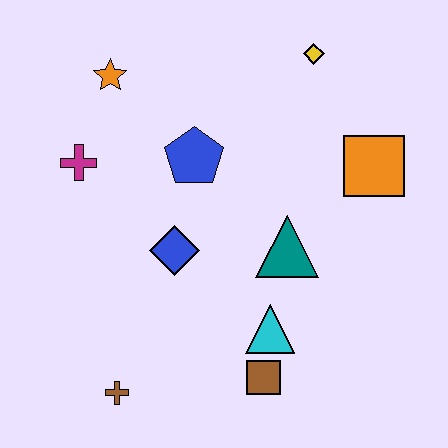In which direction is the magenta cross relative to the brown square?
The magenta cross is above the brown square.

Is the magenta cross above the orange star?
No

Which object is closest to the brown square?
The cyan triangle is closest to the brown square.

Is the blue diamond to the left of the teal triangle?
Yes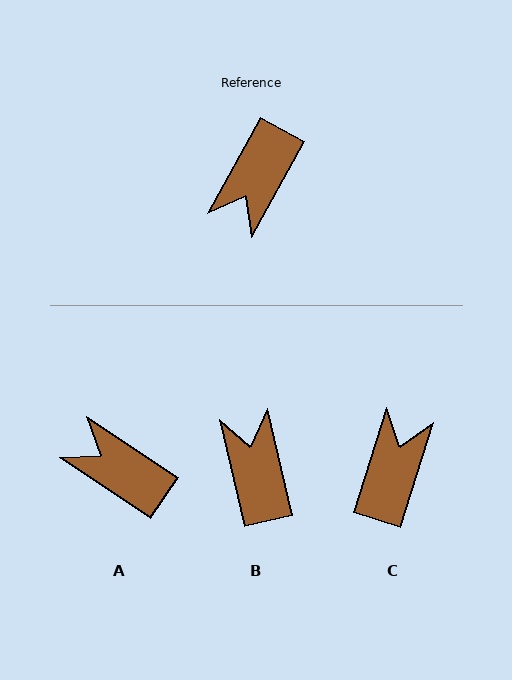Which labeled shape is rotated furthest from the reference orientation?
C, about 169 degrees away.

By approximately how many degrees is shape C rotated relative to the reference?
Approximately 169 degrees clockwise.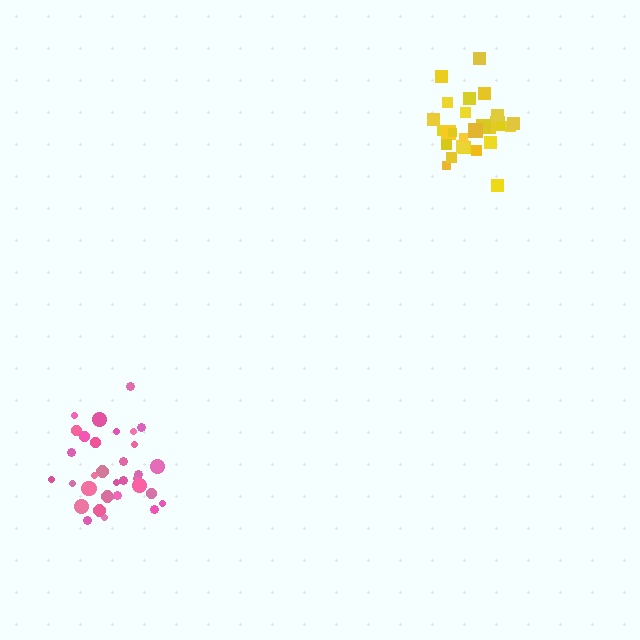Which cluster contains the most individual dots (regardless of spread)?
Pink (34).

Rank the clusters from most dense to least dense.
yellow, pink.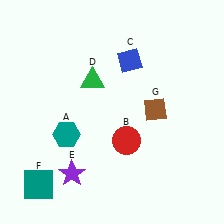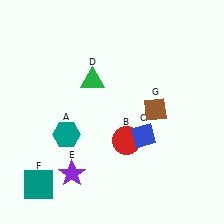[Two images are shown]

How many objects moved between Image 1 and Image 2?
1 object moved between the two images.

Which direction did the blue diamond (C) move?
The blue diamond (C) moved down.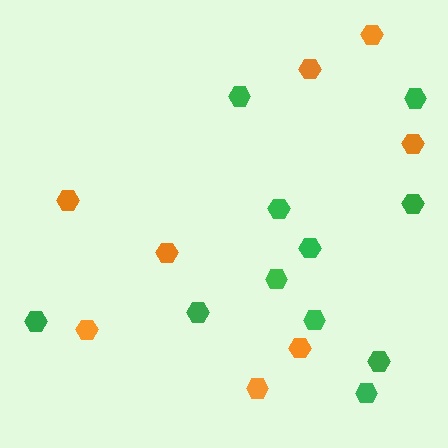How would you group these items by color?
There are 2 groups: one group of green hexagons (11) and one group of orange hexagons (8).